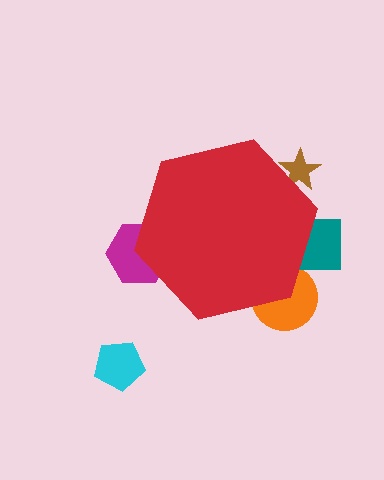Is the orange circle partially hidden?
Yes, the orange circle is partially hidden behind the red hexagon.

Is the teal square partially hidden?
Yes, the teal square is partially hidden behind the red hexagon.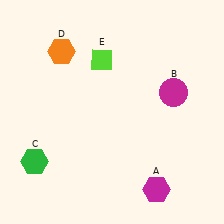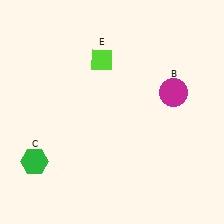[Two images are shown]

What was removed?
The orange hexagon (D), the magenta hexagon (A) were removed in Image 2.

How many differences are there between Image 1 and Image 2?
There are 2 differences between the two images.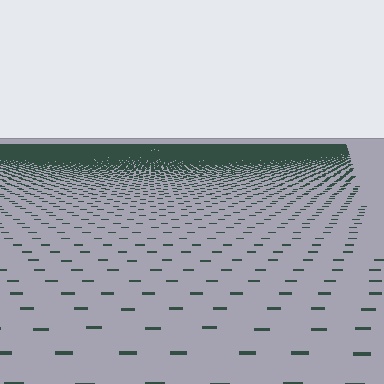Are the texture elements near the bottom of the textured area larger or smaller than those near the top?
Larger. Near the bottom, elements are closer to the viewer and appear at a bigger on-screen size.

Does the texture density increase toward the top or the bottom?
Density increases toward the top.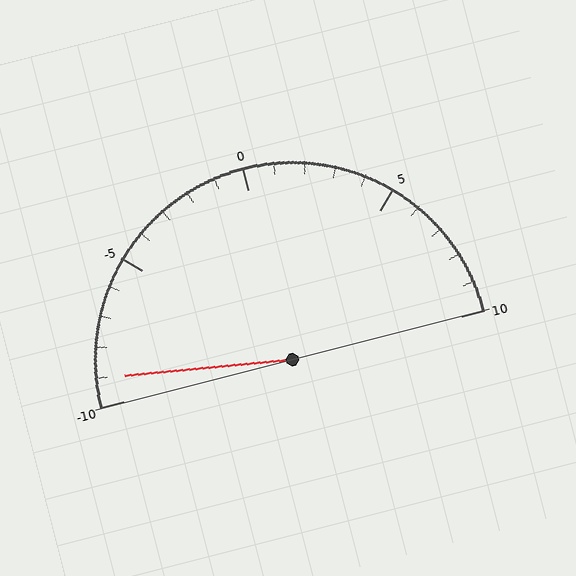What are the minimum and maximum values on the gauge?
The gauge ranges from -10 to 10.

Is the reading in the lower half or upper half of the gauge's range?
The reading is in the lower half of the range (-10 to 10).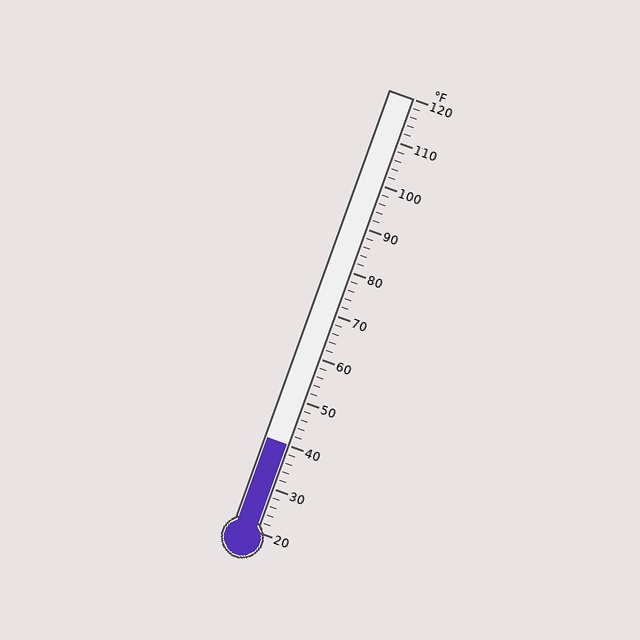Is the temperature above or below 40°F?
The temperature is at 40°F.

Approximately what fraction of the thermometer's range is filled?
The thermometer is filled to approximately 20% of its range.